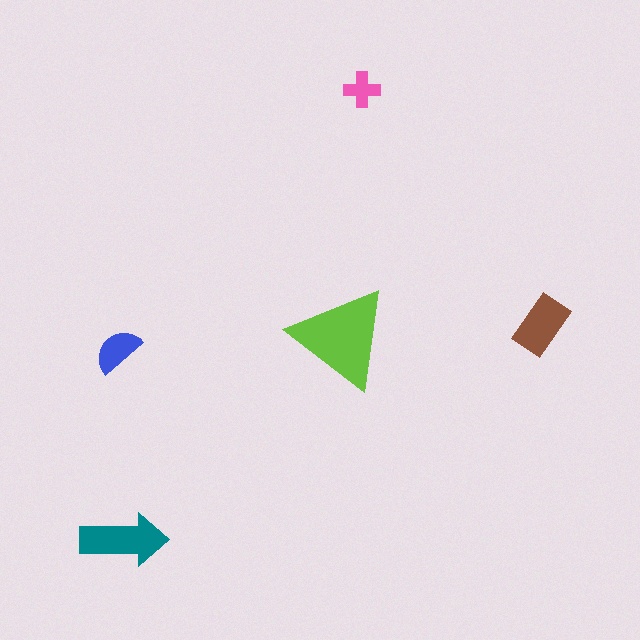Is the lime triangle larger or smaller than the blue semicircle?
Larger.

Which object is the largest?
The lime triangle.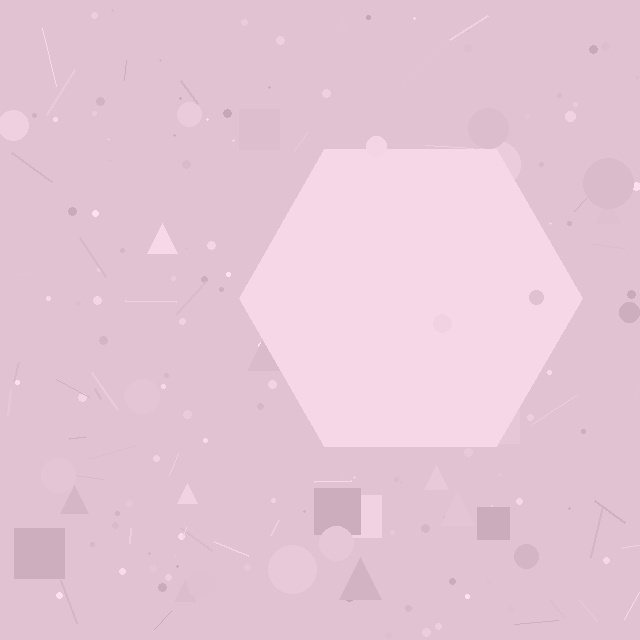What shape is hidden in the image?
A hexagon is hidden in the image.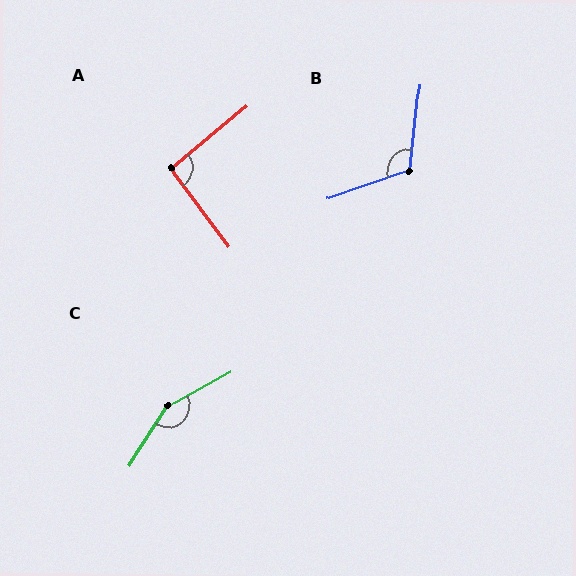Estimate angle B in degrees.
Approximately 115 degrees.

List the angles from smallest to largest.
A (93°), B (115°), C (151°).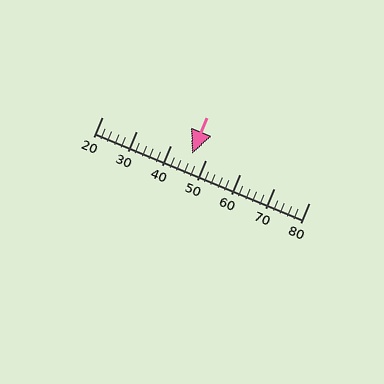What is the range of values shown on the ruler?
The ruler shows values from 20 to 80.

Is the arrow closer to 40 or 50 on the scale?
The arrow is closer to 50.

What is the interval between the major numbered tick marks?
The major tick marks are spaced 10 units apart.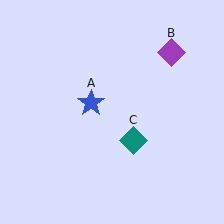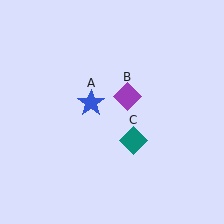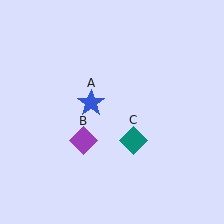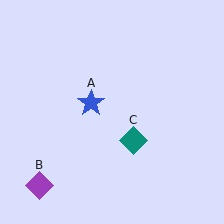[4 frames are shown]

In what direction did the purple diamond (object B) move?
The purple diamond (object B) moved down and to the left.